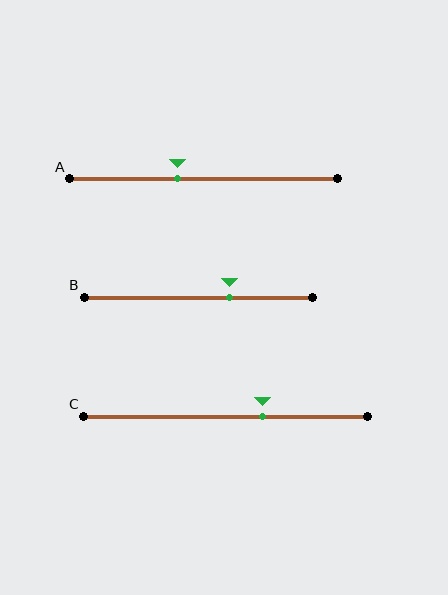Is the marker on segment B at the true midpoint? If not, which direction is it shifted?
No, the marker on segment B is shifted to the right by about 14% of the segment length.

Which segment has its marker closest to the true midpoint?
Segment A has its marker closest to the true midpoint.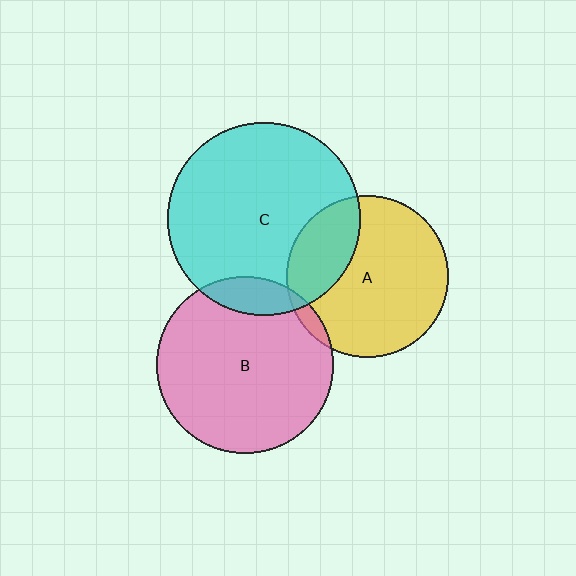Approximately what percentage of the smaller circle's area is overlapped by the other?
Approximately 5%.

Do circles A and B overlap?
Yes.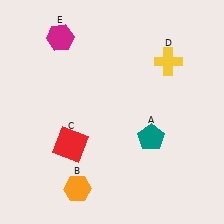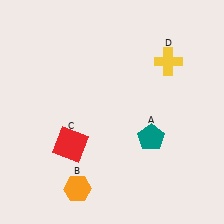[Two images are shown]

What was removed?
The magenta hexagon (E) was removed in Image 2.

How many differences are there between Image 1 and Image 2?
There is 1 difference between the two images.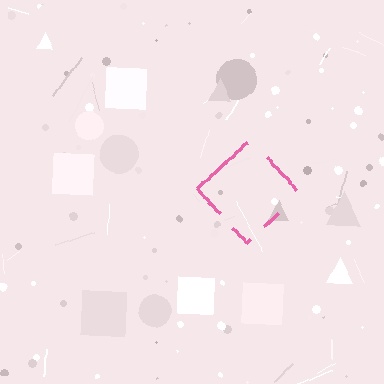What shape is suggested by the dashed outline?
The dashed outline suggests a diamond.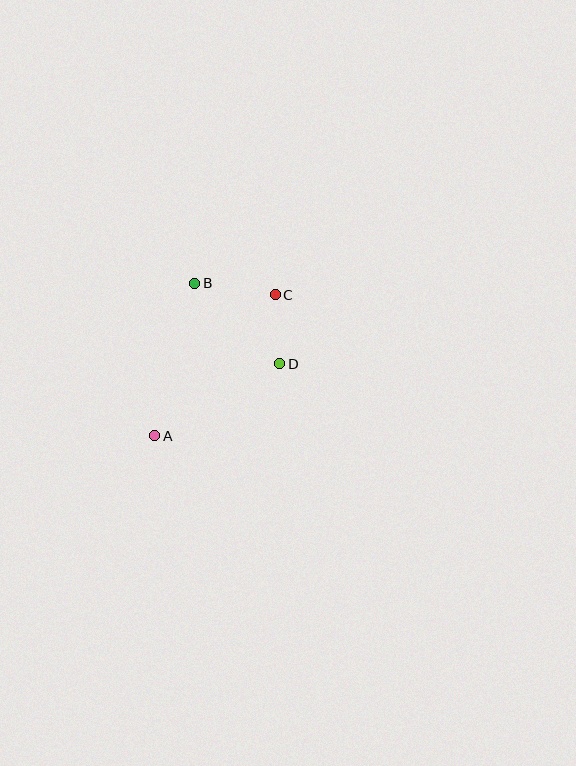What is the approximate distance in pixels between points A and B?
The distance between A and B is approximately 158 pixels.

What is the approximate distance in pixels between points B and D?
The distance between B and D is approximately 117 pixels.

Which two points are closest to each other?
Points C and D are closest to each other.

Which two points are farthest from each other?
Points A and C are farthest from each other.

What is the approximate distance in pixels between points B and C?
The distance between B and C is approximately 82 pixels.